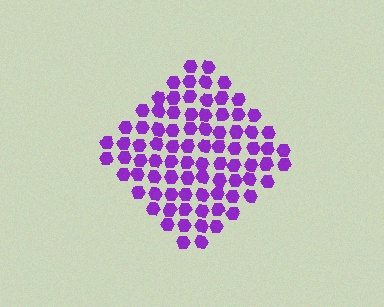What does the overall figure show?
The overall figure shows a diamond.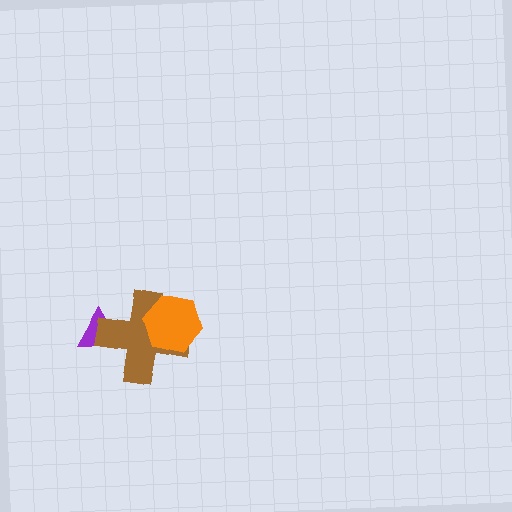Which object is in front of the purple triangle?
The brown cross is in front of the purple triangle.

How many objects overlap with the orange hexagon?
1 object overlaps with the orange hexagon.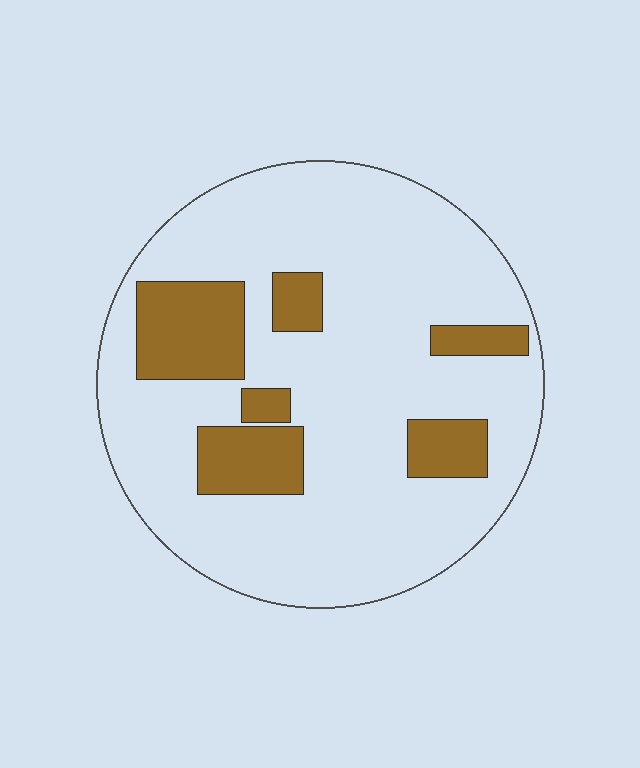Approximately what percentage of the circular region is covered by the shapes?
Approximately 20%.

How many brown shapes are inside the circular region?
6.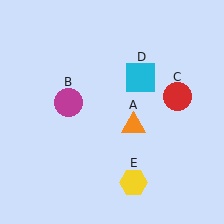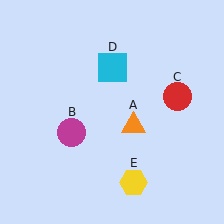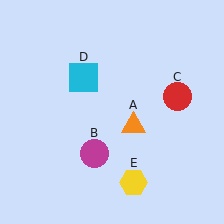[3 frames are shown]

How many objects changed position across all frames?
2 objects changed position: magenta circle (object B), cyan square (object D).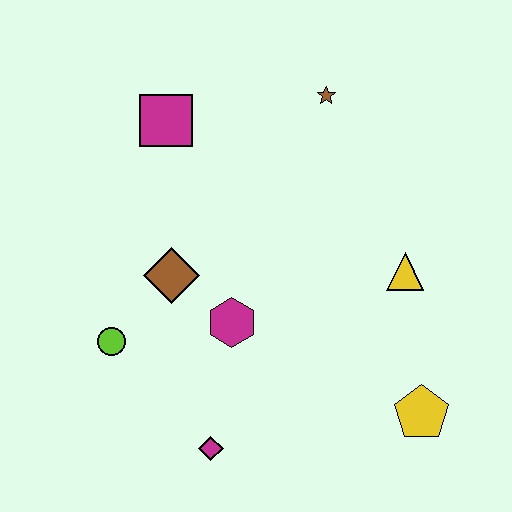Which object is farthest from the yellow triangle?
The lime circle is farthest from the yellow triangle.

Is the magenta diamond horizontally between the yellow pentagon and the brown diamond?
Yes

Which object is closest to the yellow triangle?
The yellow pentagon is closest to the yellow triangle.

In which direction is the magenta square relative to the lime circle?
The magenta square is above the lime circle.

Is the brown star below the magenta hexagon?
No